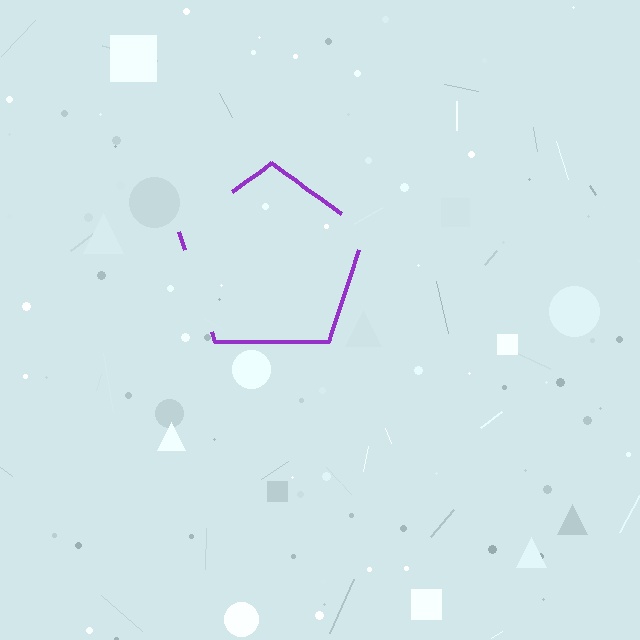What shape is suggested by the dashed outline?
The dashed outline suggests a pentagon.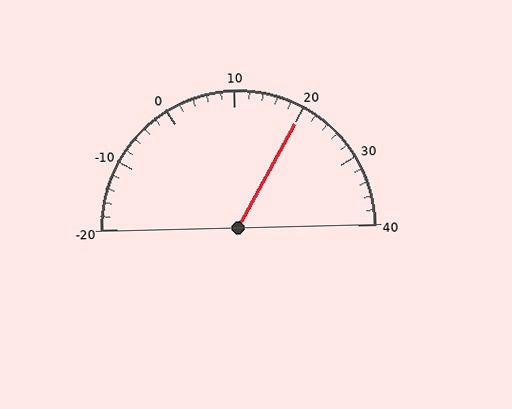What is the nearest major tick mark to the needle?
The nearest major tick mark is 20.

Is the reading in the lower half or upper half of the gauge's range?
The reading is in the upper half of the range (-20 to 40).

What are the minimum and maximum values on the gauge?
The gauge ranges from -20 to 40.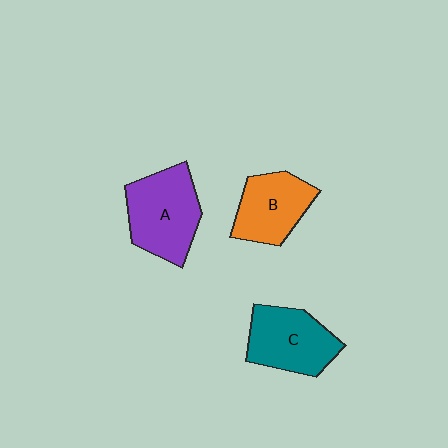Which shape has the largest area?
Shape A (purple).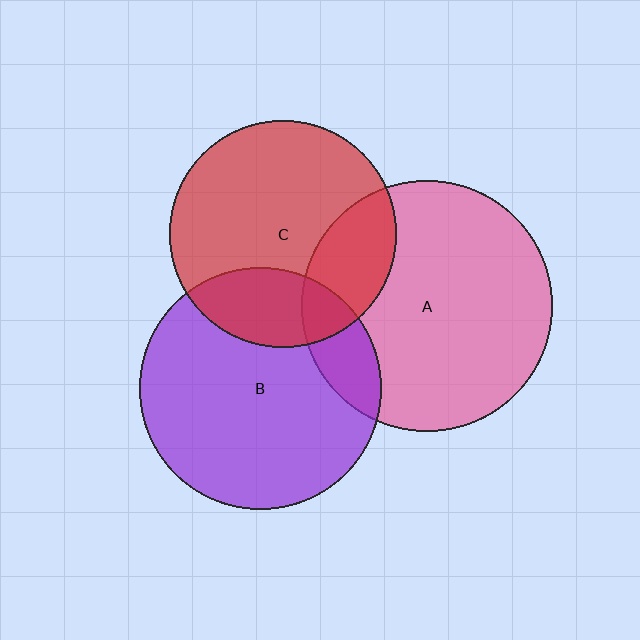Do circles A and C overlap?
Yes.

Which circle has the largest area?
Circle A (pink).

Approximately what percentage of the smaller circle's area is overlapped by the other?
Approximately 25%.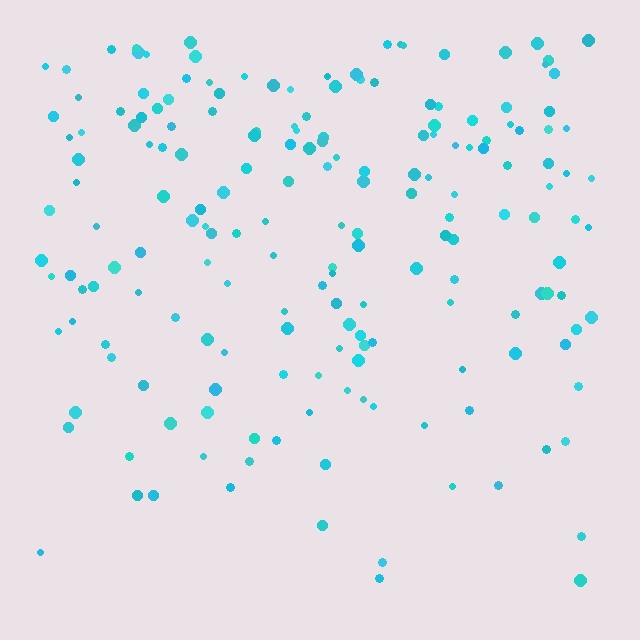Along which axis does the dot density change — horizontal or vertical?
Vertical.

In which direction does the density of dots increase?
From bottom to top, with the top side densest.